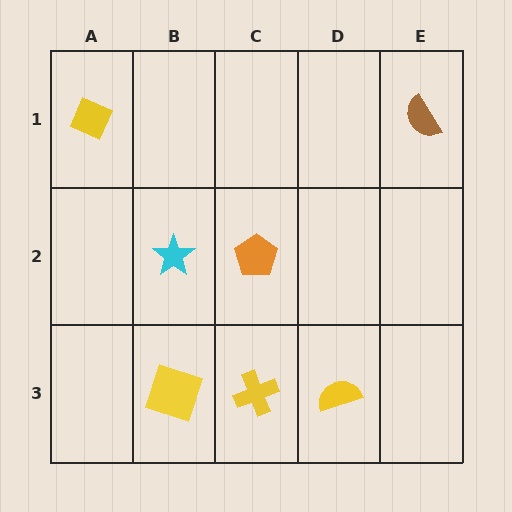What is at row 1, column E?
A brown semicircle.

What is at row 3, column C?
A yellow cross.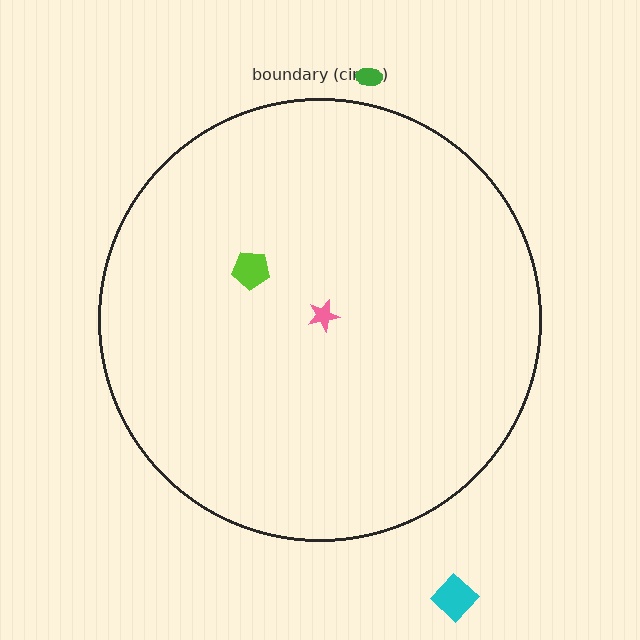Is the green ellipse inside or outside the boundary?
Outside.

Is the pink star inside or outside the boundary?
Inside.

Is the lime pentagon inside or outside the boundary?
Inside.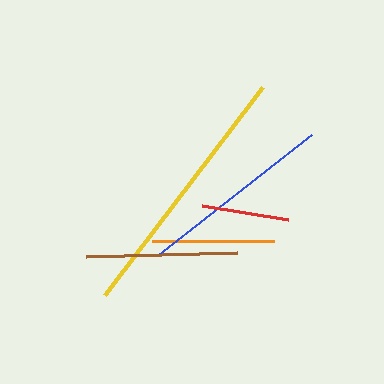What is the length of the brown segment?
The brown segment is approximately 151 pixels long.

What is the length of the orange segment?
The orange segment is approximately 123 pixels long.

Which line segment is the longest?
The yellow line is the longest at approximately 261 pixels.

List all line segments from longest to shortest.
From longest to shortest: yellow, blue, brown, orange, red.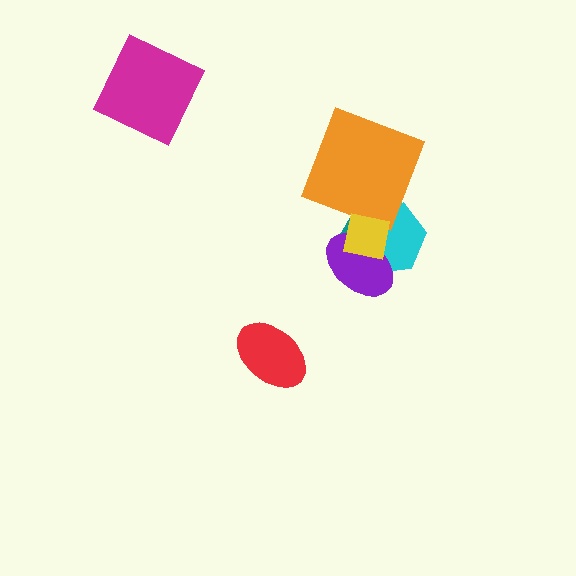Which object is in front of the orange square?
The yellow square is in front of the orange square.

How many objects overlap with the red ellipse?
0 objects overlap with the red ellipse.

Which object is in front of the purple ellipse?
The yellow square is in front of the purple ellipse.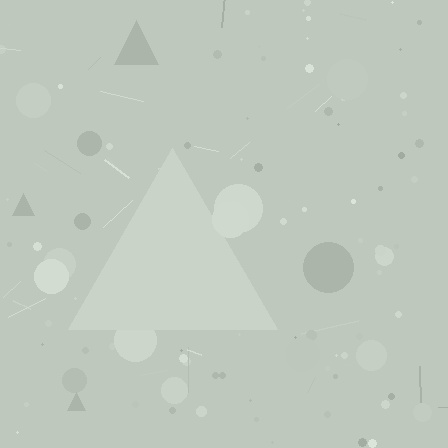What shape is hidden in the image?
A triangle is hidden in the image.